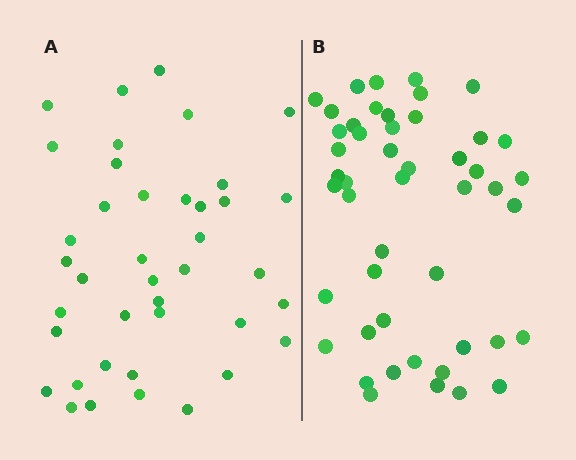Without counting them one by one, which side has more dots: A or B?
Region B (the right region) has more dots.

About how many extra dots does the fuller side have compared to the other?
Region B has roughly 8 or so more dots than region A.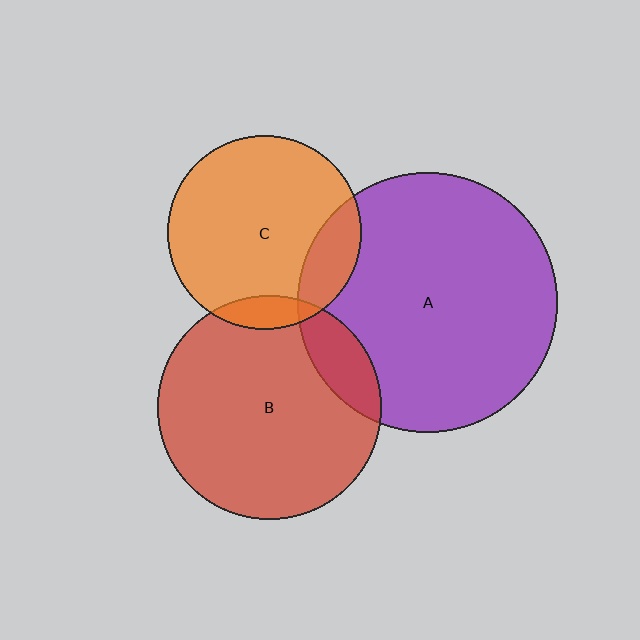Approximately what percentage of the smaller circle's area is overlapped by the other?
Approximately 10%.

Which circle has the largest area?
Circle A (purple).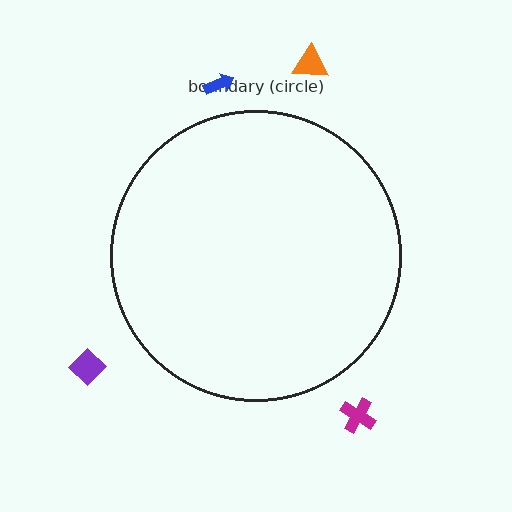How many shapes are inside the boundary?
0 inside, 4 outside.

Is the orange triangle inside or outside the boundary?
Outside.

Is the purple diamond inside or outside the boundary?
Outside.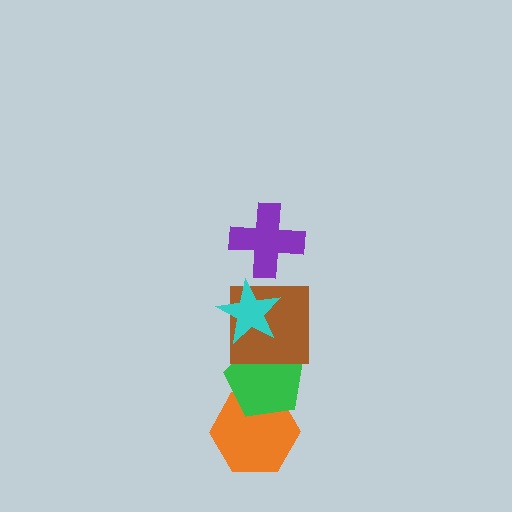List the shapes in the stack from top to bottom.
From top to bottom: the purple cross, the cyan star, the brown square, the green pentagon, the orange hexagon.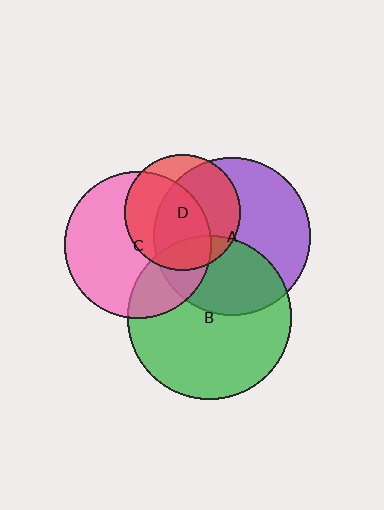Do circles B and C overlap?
Yes.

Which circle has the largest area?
Circle B (green).